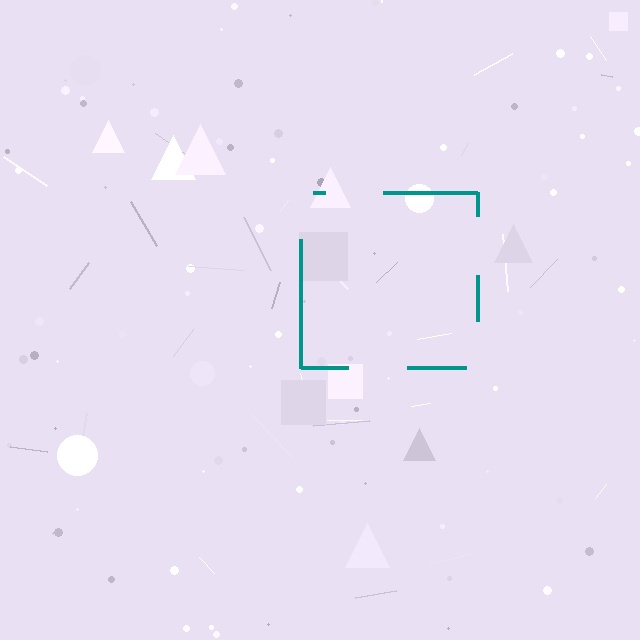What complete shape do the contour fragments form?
The contour fragments form a square.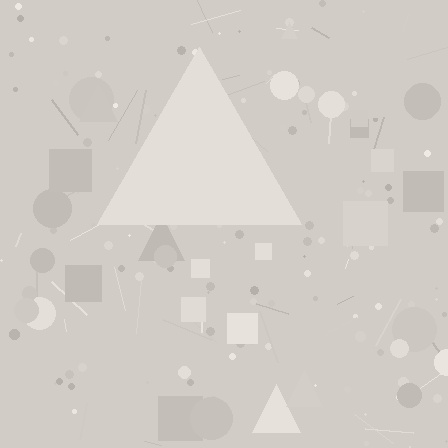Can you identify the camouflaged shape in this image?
The camouflaged shape is a triangle.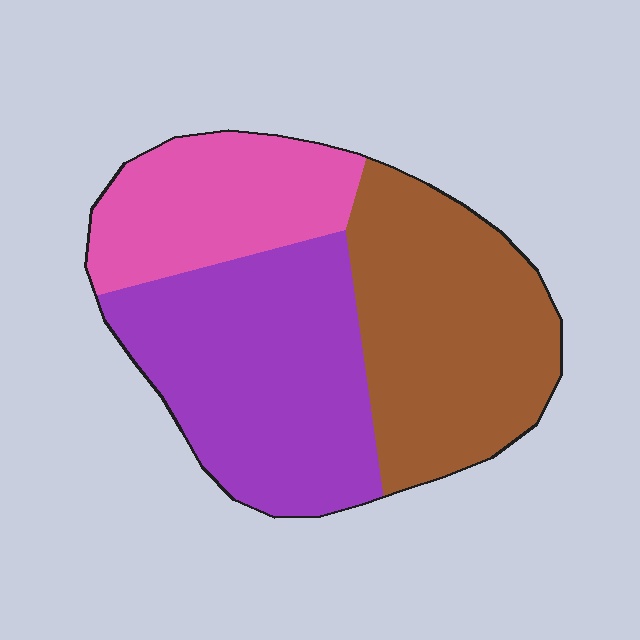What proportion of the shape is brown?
Brown takes up about three eighths (3/8) of the shape.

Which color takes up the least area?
Pink, at roughly 25%.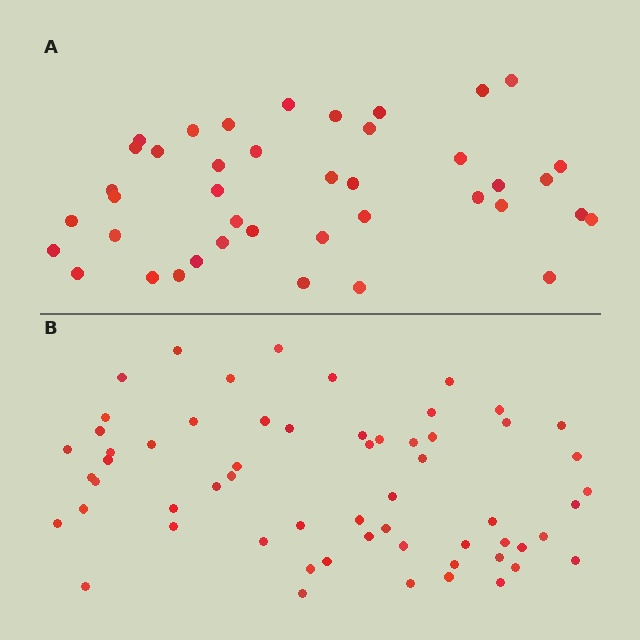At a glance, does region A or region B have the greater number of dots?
Region B (the bottom region) has more dots.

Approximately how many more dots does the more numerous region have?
Region B has approximately 20 more dots than region A.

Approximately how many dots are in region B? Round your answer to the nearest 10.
About 60 dots.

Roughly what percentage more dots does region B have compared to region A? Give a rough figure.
About 45% more.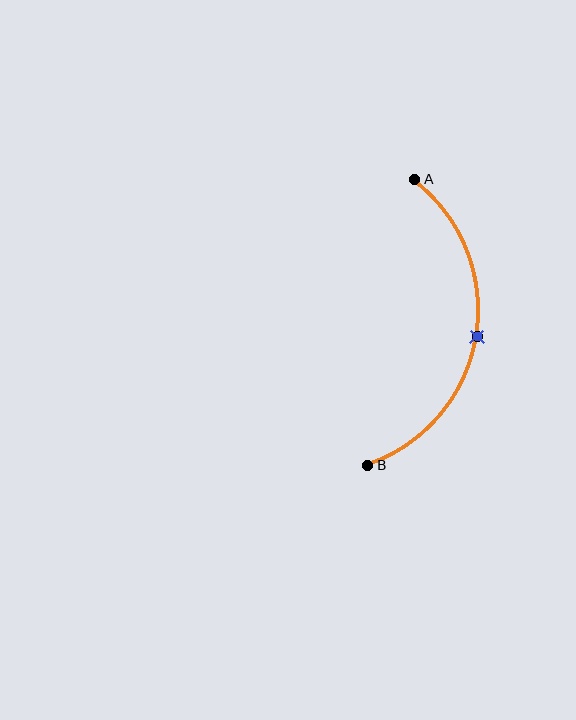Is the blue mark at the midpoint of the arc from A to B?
Yes. The blue mark lies on the arc at equal arc-length from both A and B — it is the arc midpoint.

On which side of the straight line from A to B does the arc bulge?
The arc bulges to the right of the straight line connecting A and B.